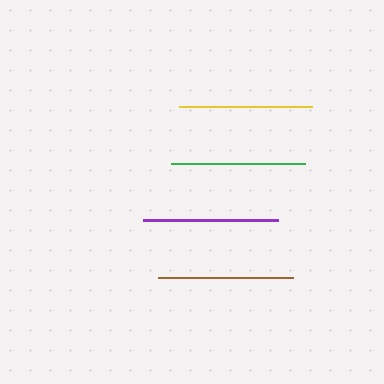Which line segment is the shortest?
The yellow line is the shortest at approximately 132 pixels.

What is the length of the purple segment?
The purple segment is approximately 136 pixels long.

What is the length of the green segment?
The green segment is approximately 134 pixels long.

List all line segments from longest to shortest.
From longest to shortest: purple, brown, green, yellow.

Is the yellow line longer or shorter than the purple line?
The purple line is longer than the yellow line.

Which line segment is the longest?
The purple line is the longest at approximately 136 pixels.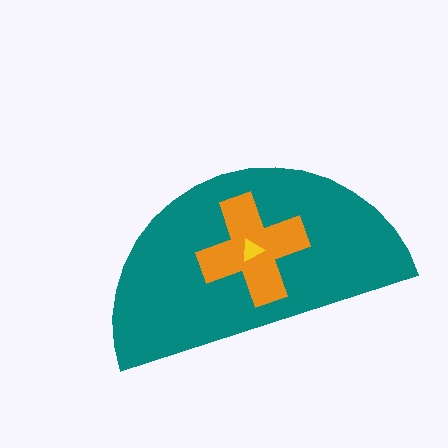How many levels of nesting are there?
3.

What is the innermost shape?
The yellow triangle.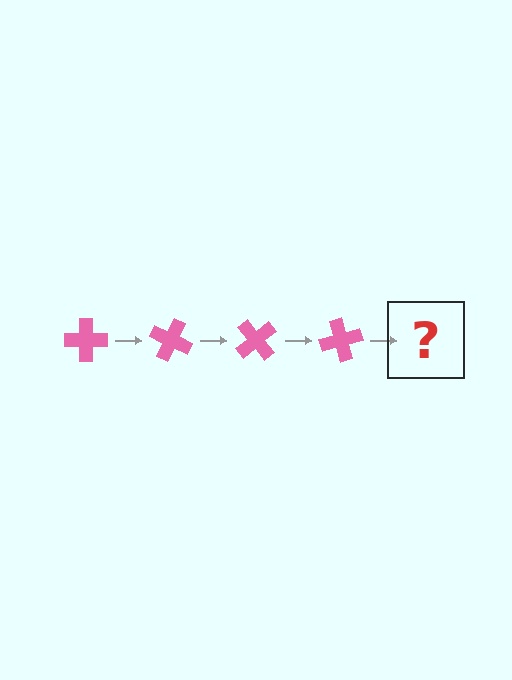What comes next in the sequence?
The next element should be a pink cross rotated 100 degrees.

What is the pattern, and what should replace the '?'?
The pattern is that the cross rotates 25 degrees each step. The '?' should be a pink cross rotated 100 degrees.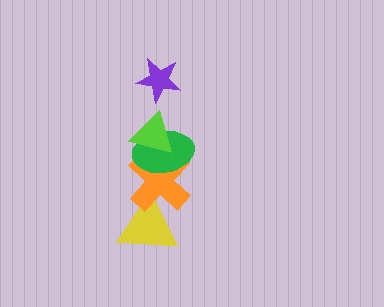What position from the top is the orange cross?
The orange cross is 4th from the top.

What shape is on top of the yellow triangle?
The orange cross is on top of the yellow triangle.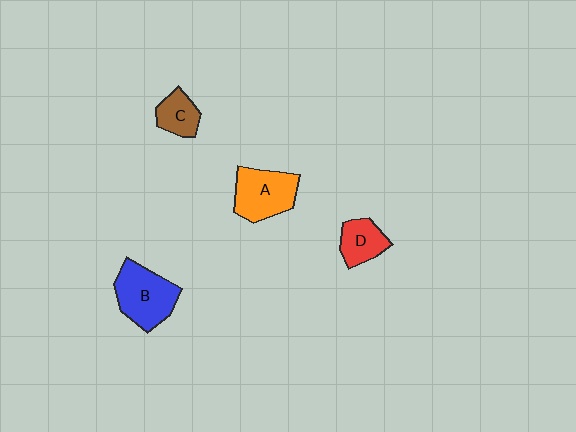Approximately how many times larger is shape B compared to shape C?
Approximately 1.9 times.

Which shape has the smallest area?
Shape C (brown).